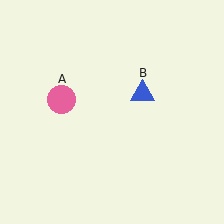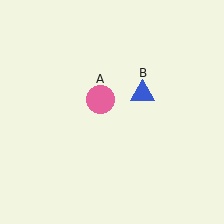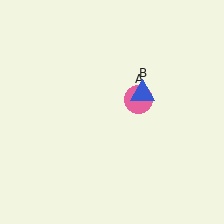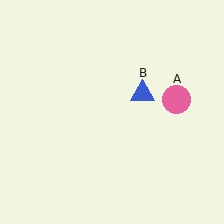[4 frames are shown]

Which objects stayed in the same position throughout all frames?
Blue triangle (object B) remained stationary.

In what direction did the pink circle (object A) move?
The pink circle (object A) moved right.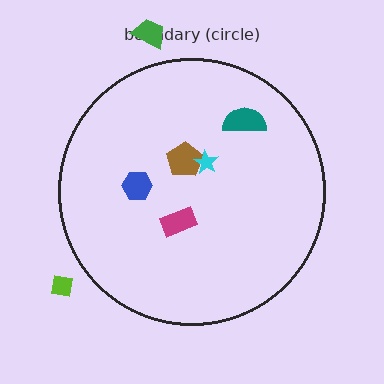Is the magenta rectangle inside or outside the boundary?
Inside.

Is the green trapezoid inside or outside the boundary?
Outside.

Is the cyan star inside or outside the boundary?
Inside.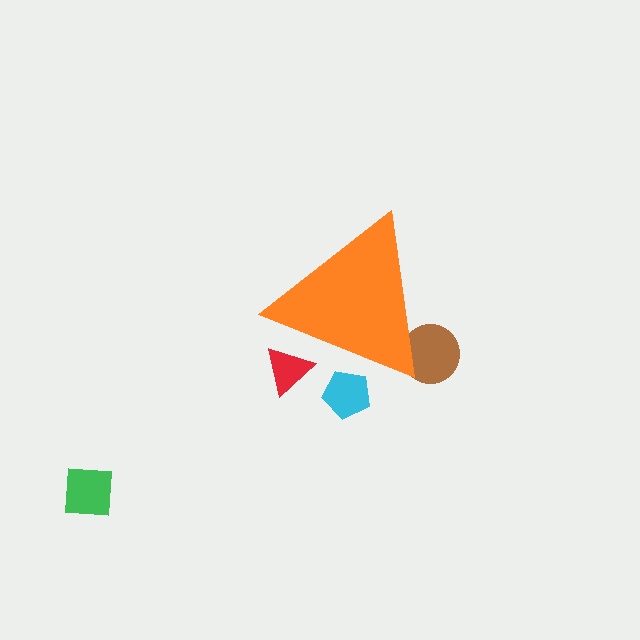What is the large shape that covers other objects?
An orange triangle.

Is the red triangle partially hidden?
Yes, the red triangle is partially hidden behind the orange triangle.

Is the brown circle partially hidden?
Yes, the brown circle is partially hidden behind the orange triangle.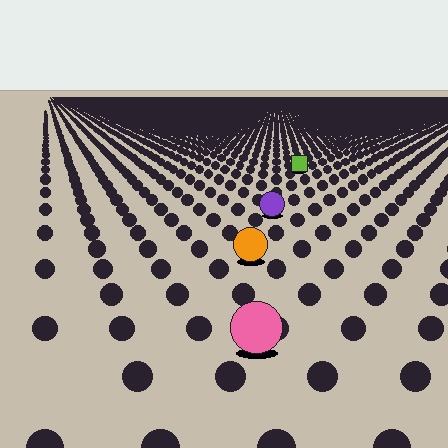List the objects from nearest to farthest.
From nearest to farthest: the pink circle, the orange circle, the purple circle, the lime square.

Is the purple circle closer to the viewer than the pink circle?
No. The pink circle is closer — you can tell from the texture gradient: the ground texture is coarser near it.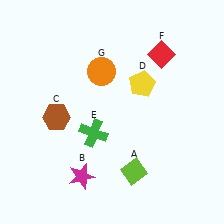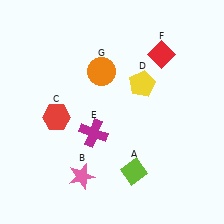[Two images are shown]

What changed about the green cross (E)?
In Image 1, E is green. In Image 2, it changed to magenta.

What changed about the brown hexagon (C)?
In Image 1, C is brown. In Image 2, it changed to red.